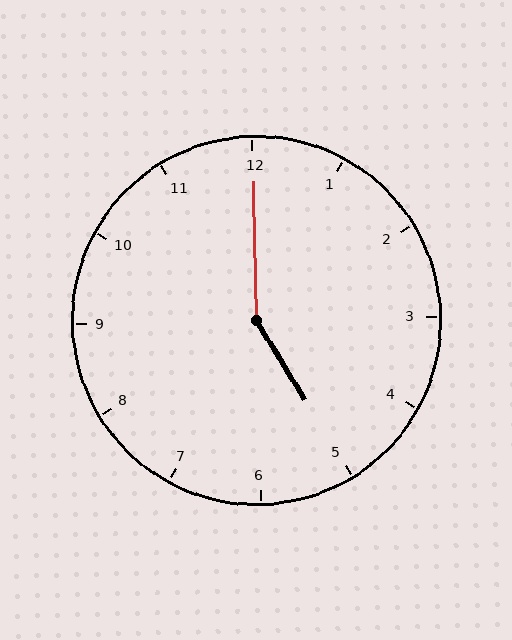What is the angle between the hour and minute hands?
Approximately 150 degrees.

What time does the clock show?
5:00.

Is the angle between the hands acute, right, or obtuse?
It is obtuse.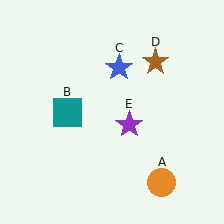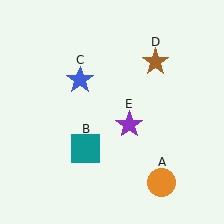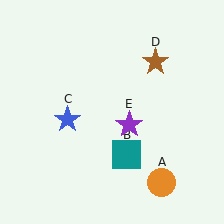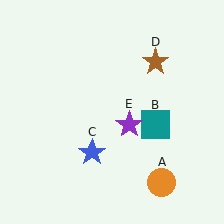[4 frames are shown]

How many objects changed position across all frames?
2 objects changed position: teal square (object B), blue star (object C).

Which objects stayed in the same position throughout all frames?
Orange circle (object A) and brown star (object D) and purple star (object E) remained stationary.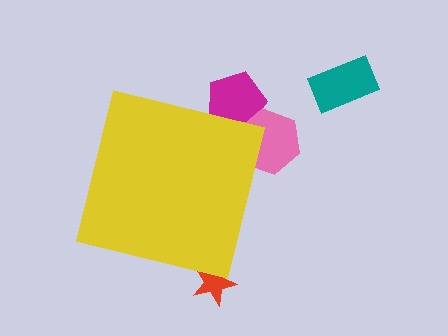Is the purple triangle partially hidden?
Yes, the purple triangle is partially hidden behind the yellow square.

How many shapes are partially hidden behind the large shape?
4 shapes are partially hidden.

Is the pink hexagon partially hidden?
Yes, the pink hexagon is partially hidden behind the yellow square.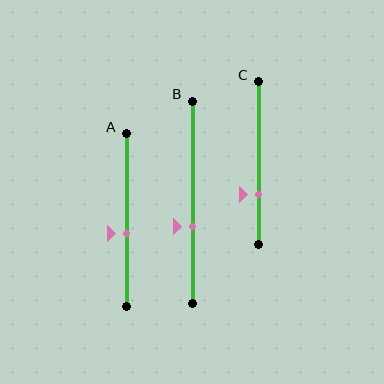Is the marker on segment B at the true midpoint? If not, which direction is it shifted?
No, the marker on segment B is shifted downward by about 12% of the segment length.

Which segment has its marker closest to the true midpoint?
Segment A has its marker closest to the true midpoint.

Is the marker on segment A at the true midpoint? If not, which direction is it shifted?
No, the marker on segment A is shifted downward by about 8% of the segment length.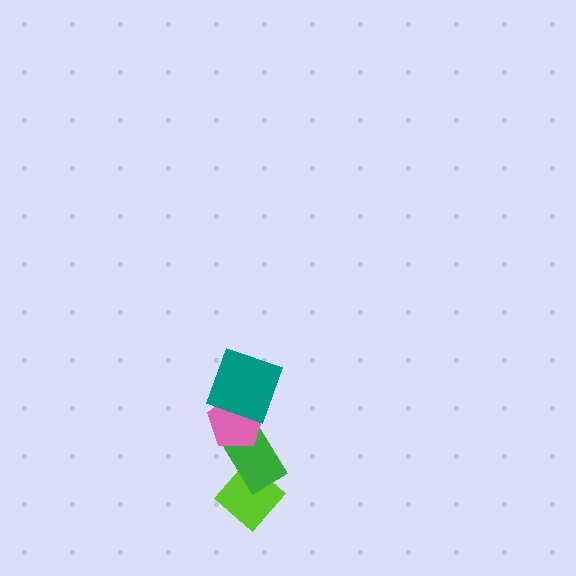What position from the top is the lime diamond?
The lime diamond is 4th from the top.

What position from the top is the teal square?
The teal square is 1st from the top.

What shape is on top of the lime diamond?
The green rectangle is on top of the lime diamond.